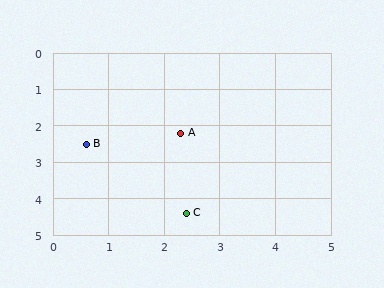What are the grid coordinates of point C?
Point C is at approximately (2.4, 4.4).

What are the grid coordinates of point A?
Point A is at approximately (2.3, 2.2).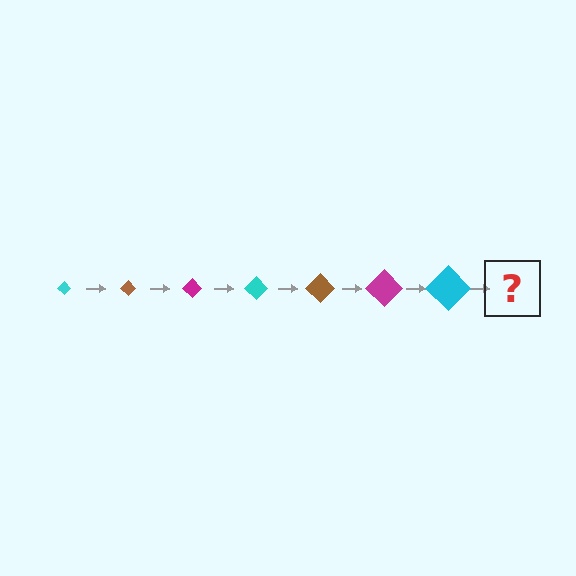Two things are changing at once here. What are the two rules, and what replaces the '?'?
The two rules are that the diamond grows larger each step and the color cycles through cyan, brown, and magenta. The '?' should be a brown diamond, larger than the previous one.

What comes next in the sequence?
The next element should be a brown diamond, larger than the previous one.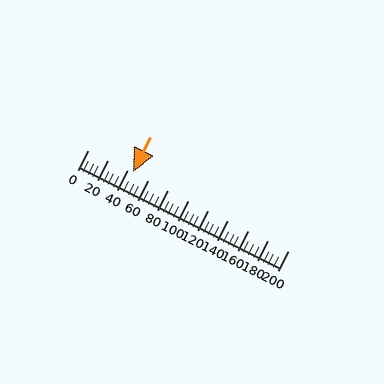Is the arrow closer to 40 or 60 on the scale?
The arrow is closer to 40.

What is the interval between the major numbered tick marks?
The major tick marks are spaced 20 units apart.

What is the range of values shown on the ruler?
The ruler shows values from 0 to 200.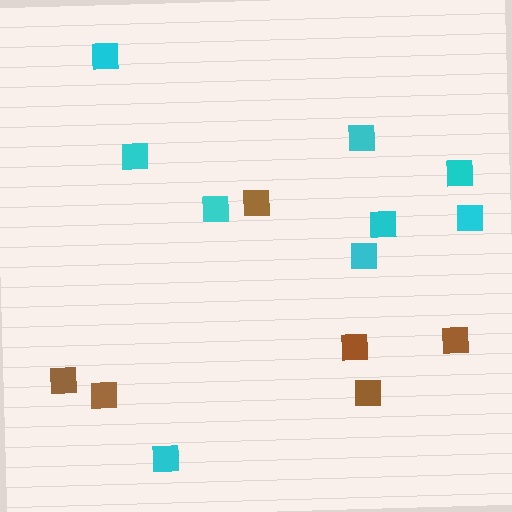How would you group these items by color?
There are 2 groups: one group of cyan squares (9) and one group of brown squares (6).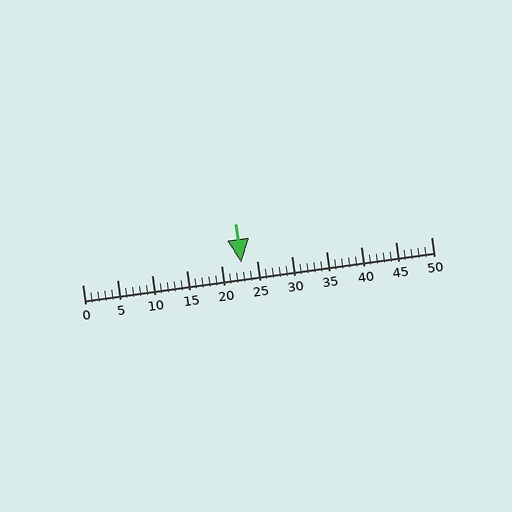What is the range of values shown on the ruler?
The ruler shows values from 0 to 50.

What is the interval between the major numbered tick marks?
The major tick marks are spaced 5 units apart.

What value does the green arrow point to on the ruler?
The green arrow points to approximately 23.